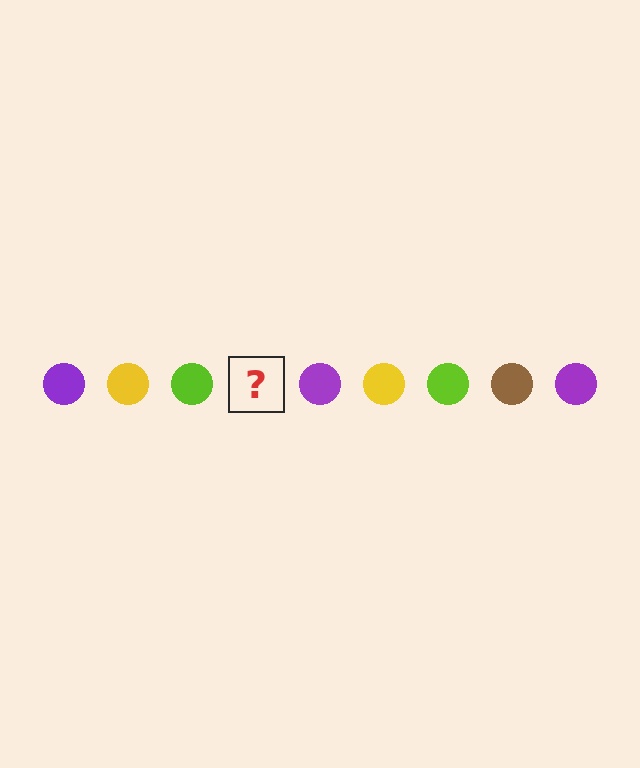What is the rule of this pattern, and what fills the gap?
The rule is that the pattern cycles through purple, yellow, lime, brown circles. The gap should be filled with a brown circle.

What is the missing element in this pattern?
The missing element is a brown circle.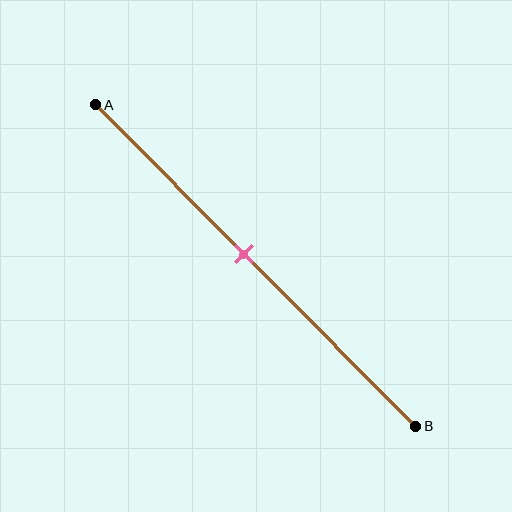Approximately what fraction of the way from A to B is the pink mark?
The pink mark is approximately 45% of the way from A to B.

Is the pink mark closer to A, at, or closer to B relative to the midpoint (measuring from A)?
The pink mark is closer to point A than the midpoint of segment AB.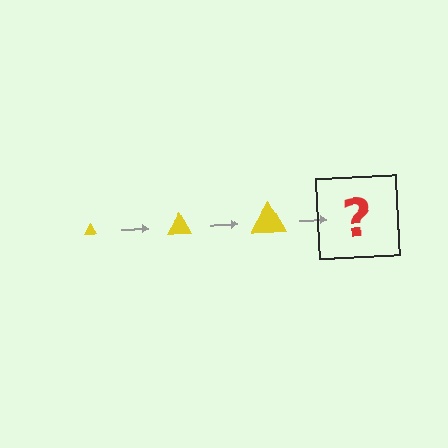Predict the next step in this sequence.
The next step is a yellow triangle, larger than the previous one.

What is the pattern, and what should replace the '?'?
The pattern is that the triangle gets progressively larger each step. The '?' should be a yellow triangle, larger than the previous one.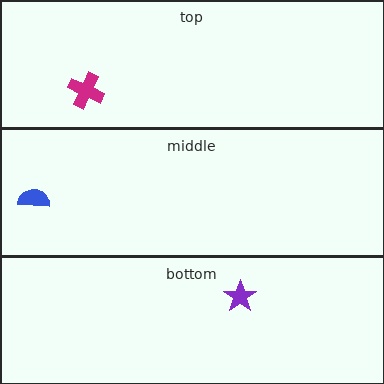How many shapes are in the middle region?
1.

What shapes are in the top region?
The magenta cross.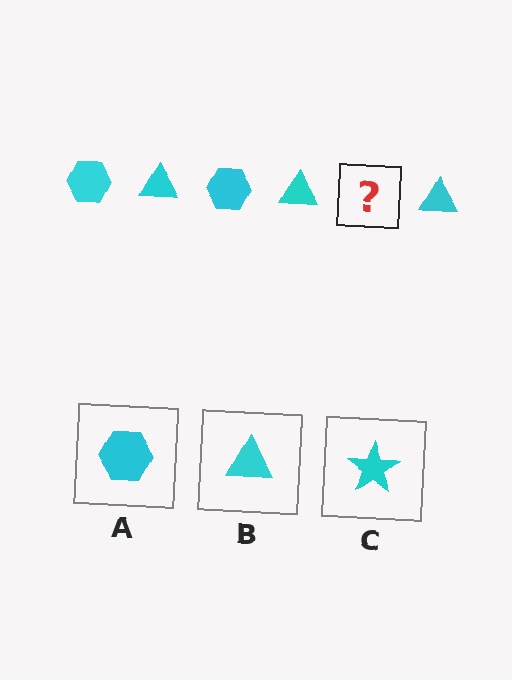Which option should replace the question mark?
Option A.